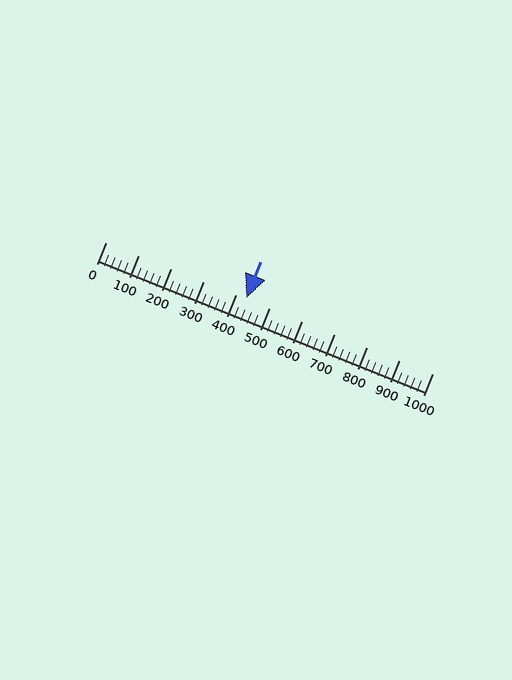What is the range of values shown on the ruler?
The ruler shows values from 0 to 1000.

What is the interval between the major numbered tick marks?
The major tick marks are spaced 100 units apart.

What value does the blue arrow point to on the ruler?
The blue arrow points to approximately 430.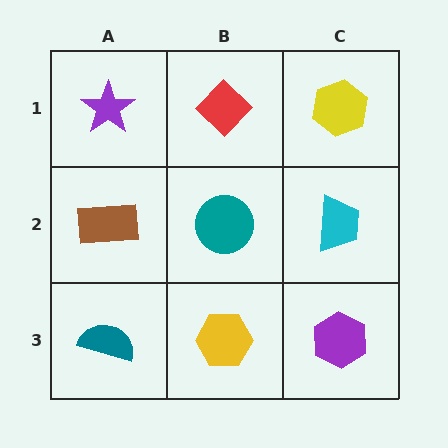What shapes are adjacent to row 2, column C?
A yellow hexagon (row 1, column C), a purple hexagon (row 3, column C), a teal circle (row 2, column B).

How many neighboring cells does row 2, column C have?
3.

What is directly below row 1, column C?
A cyan trapezoid.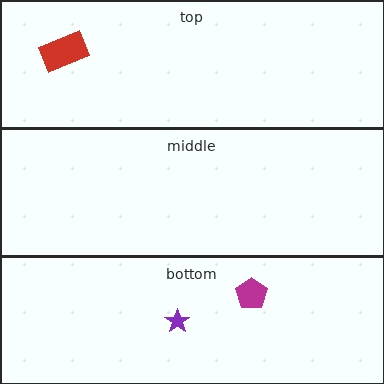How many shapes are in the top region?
1.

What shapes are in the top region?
The red rectangle.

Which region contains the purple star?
The bottom region.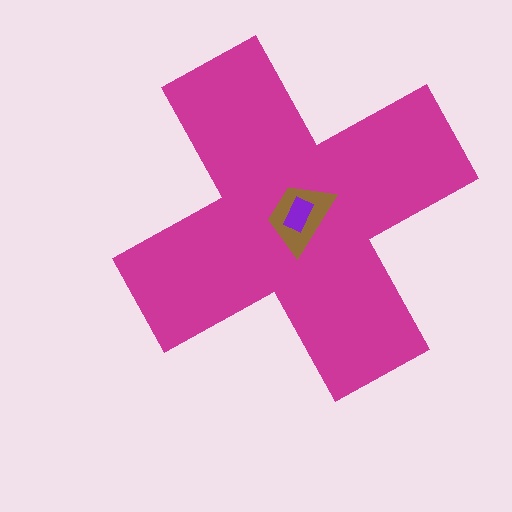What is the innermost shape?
The purple rectangle.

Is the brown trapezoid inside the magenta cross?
Yes.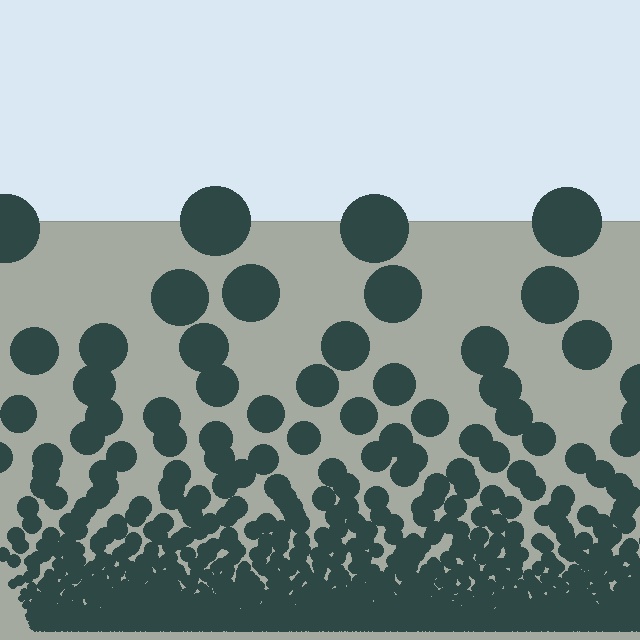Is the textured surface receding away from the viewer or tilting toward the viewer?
The surface appears to tilt toward the viewer. Texture elements get larger and sparser toward the top.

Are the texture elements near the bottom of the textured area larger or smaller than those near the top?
Smaller. The gradient is inverted — elements near the bottom are smaller and denser.